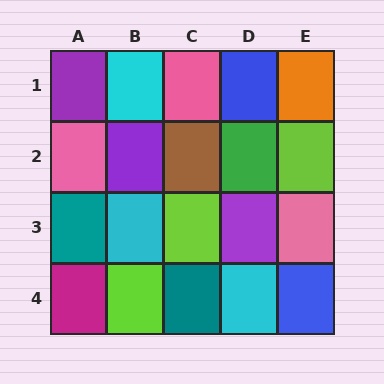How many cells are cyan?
3 cells are cyan.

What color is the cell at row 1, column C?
Pink.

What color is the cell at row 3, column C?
Lime.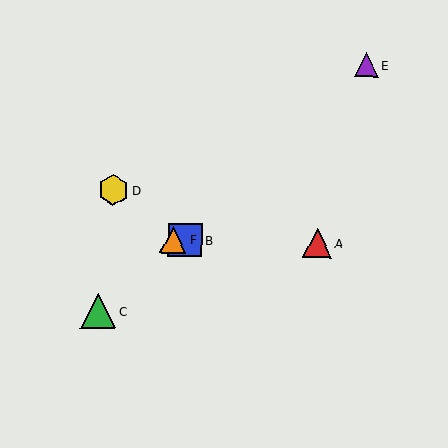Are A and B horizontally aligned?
Yes, both are at y≈243.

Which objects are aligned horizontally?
Objects A, B, F are aligned horizontally.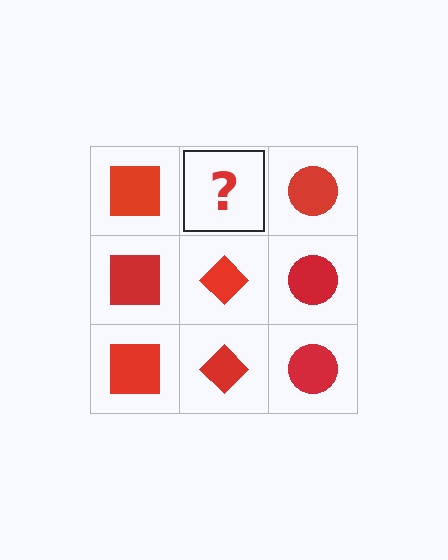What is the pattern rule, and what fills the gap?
The rule is that each column has a consistent shape. The gap should be filled with a red diamond.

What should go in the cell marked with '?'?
The missing cell should contain a red diamond.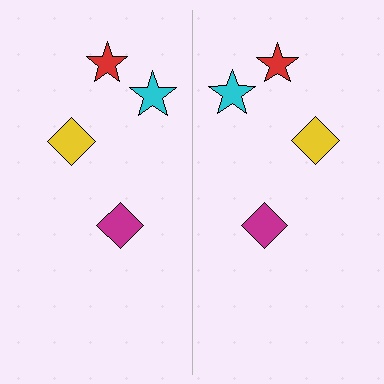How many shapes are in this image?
There are 8 shapes in this image.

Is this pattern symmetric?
Yes, this pattern has bilateral (reflection) symmetry.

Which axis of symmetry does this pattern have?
The pattern has a vertical axis of symmetry running through the center of the image.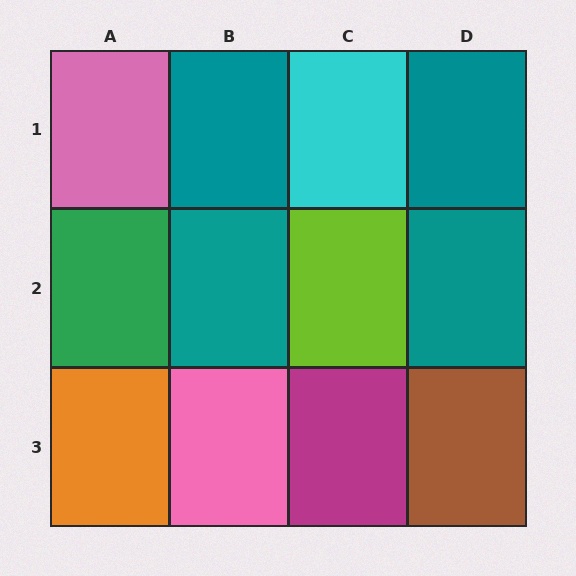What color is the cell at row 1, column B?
Teal.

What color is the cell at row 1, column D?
Teal.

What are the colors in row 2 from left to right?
Green, teal, lime, teal.